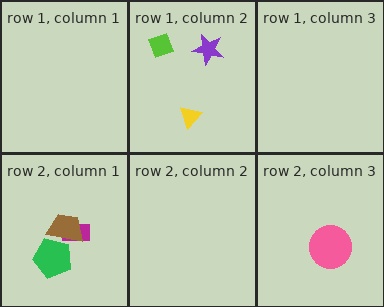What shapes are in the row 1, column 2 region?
The yellow triangle, the purple star, the lime diamond.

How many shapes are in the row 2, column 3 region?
1.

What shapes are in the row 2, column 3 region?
The pink circle.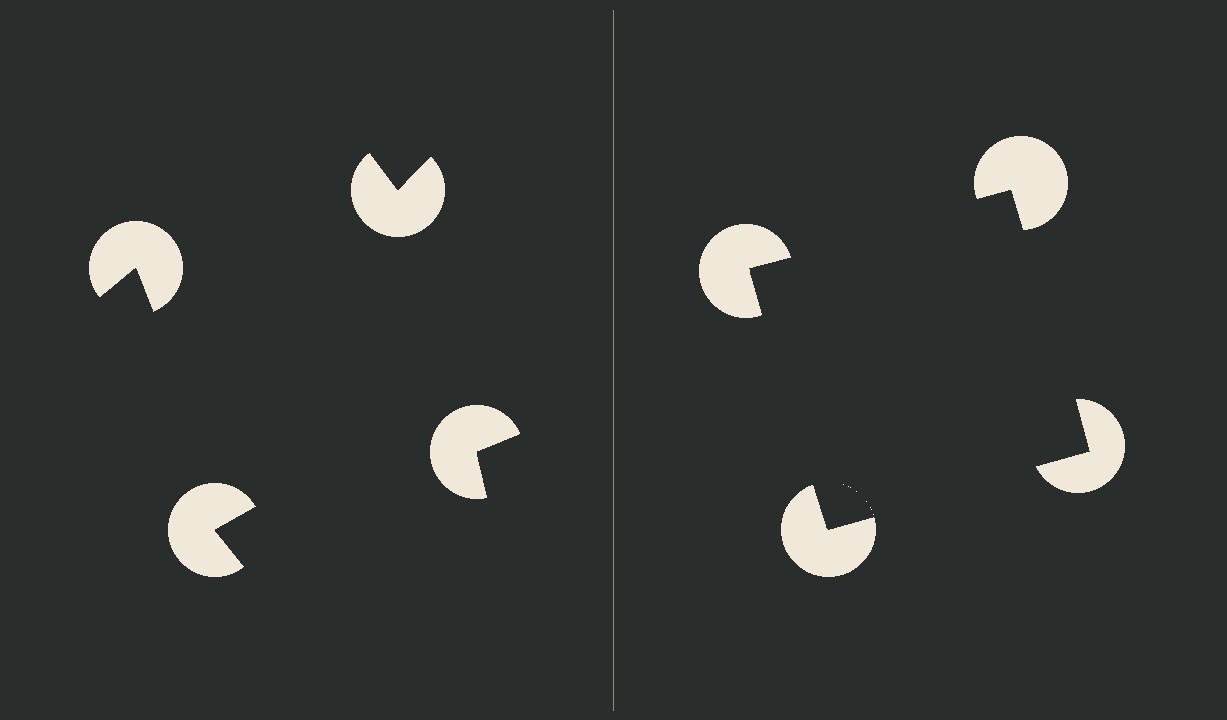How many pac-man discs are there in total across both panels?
8 — 4 on each side.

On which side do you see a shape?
An illusory square appears on the right side. On the left side the wedge cuts are rotated, so no coherent shape forms.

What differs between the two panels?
The pac-man discs are positioned identically on both sides; only the wedge orientations differ. On the right they align to a square; on the left they are misaligned.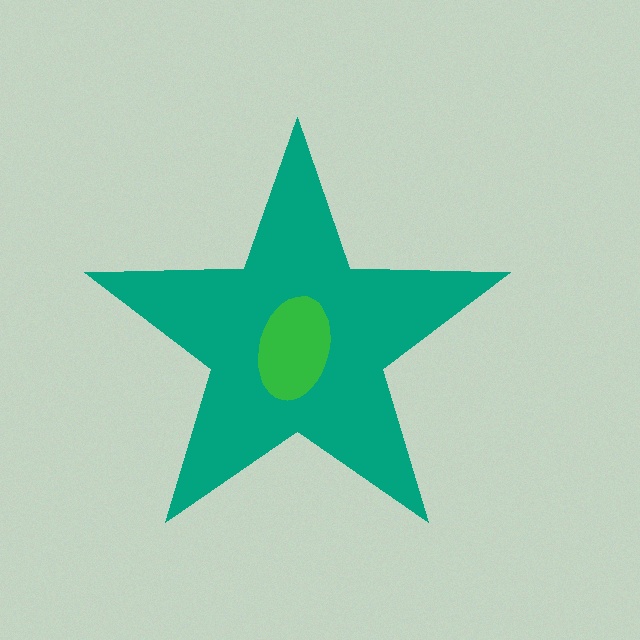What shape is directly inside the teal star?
The green ellipse.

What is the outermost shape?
The teal star.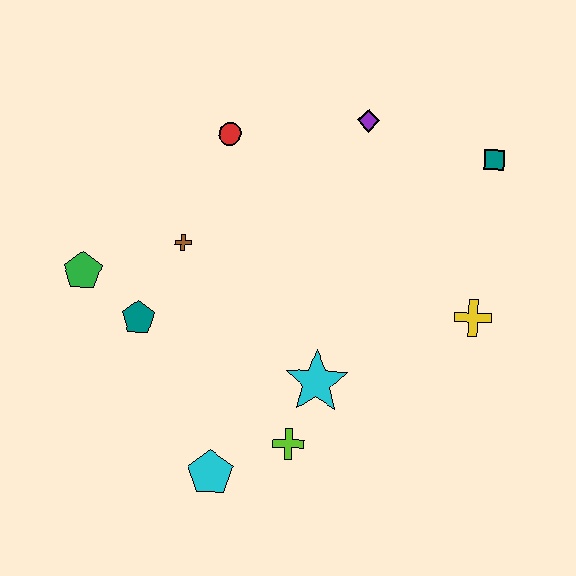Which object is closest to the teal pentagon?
The green pentagon is closest to the teal pentagon.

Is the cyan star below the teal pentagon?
Yes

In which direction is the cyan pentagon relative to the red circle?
The cyan pentagon is below the red circle.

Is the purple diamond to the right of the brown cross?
Yes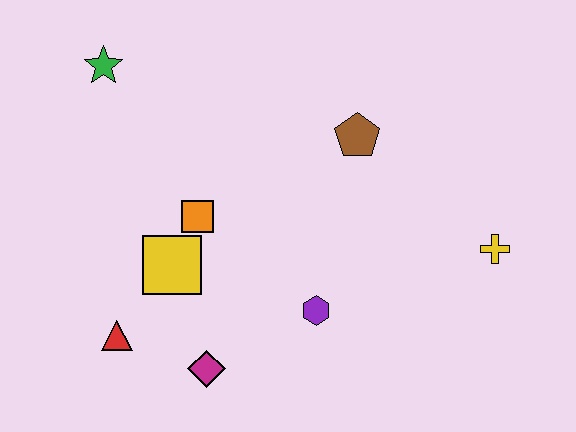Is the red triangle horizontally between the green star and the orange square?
Yes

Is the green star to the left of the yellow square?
Yes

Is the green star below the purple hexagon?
No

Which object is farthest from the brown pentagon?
The red triangle is farthest from the brown pentagon.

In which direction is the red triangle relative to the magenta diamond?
The red triangle is to the left of the magenta diamond.